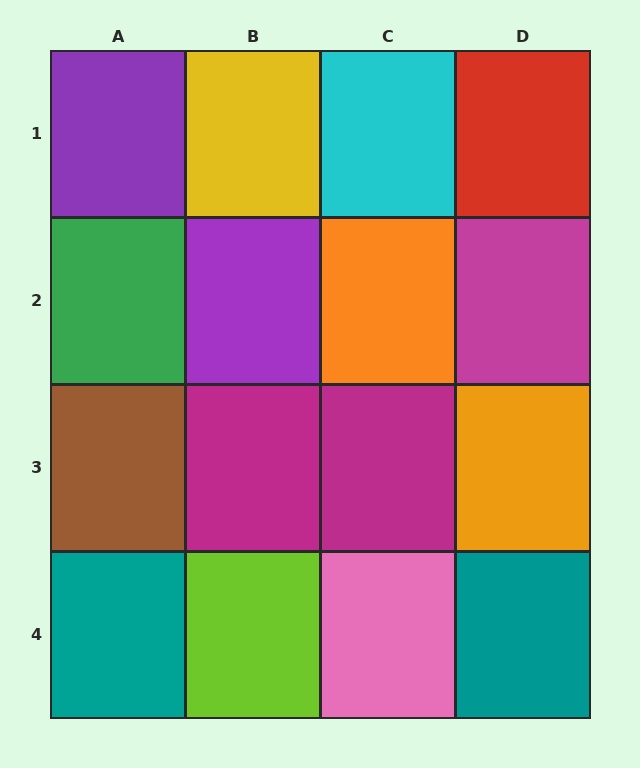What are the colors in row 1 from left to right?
Purple, yellow, cyan, red.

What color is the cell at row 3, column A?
Brown.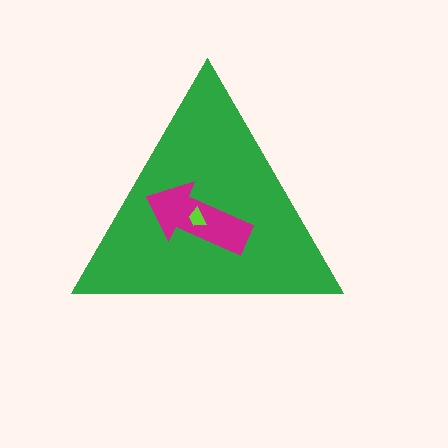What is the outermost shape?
The green triangle.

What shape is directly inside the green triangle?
The magenta arrow.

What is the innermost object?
The lime trapezoid.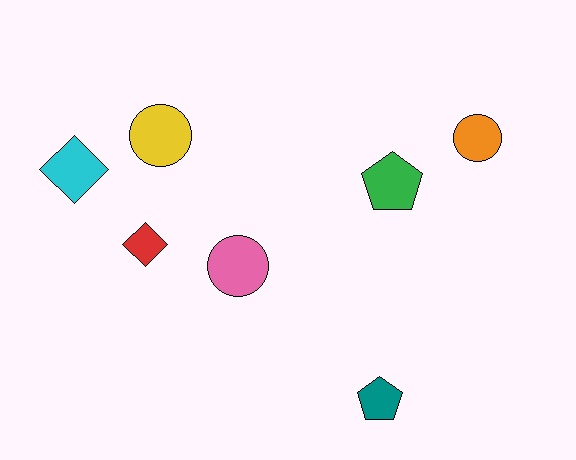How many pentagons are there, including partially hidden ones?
There are 2 pentagons.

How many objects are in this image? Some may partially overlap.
There are 7 objects.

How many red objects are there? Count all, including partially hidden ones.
There is 1 red object.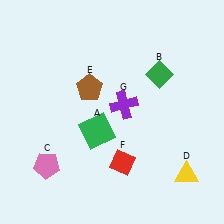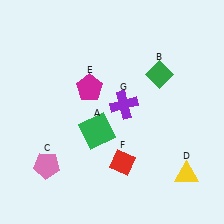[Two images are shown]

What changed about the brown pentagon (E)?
In Image 1, E is brown. In Image 2, it changed to magenta.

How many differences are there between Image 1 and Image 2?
There is 1 difference between the two images.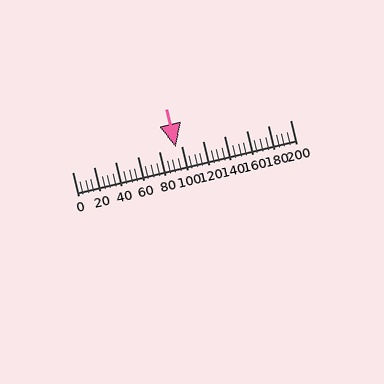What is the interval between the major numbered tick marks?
The major tick marks are spaced 20 units apart.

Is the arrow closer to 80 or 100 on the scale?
The arrow is closer to 100.